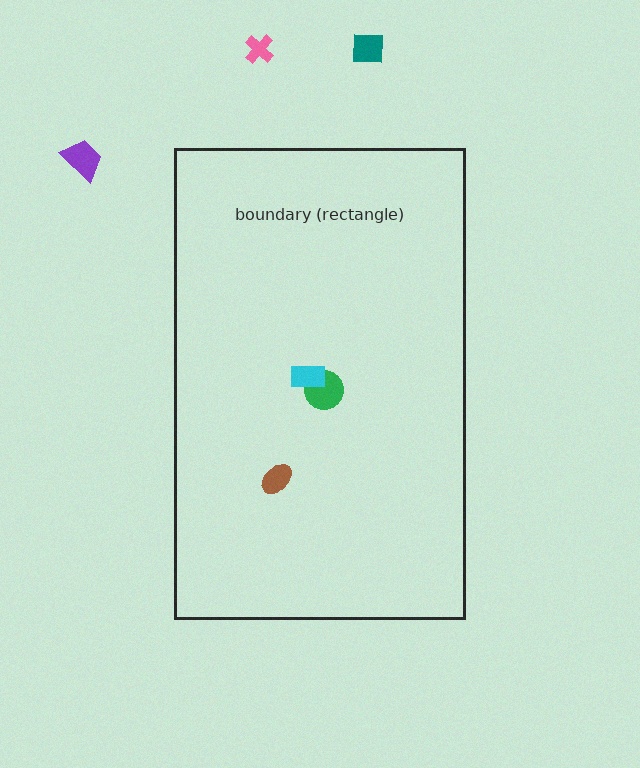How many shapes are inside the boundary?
3 inside, 3 outside.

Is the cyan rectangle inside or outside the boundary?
Inside.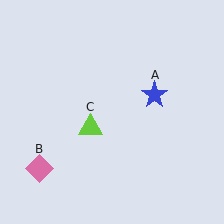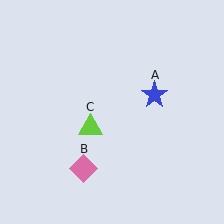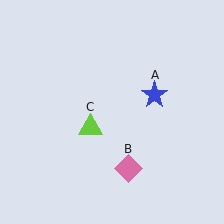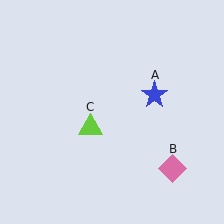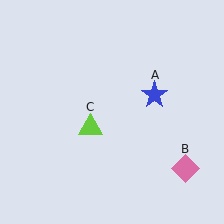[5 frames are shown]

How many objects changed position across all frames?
1 object changed position: pink diamond (object B).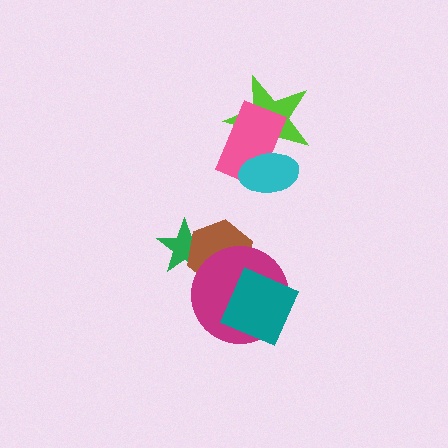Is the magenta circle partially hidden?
Yes, it is partially covered by another shape.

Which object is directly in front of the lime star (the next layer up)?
The pink rectangle is directly in front of the lime star.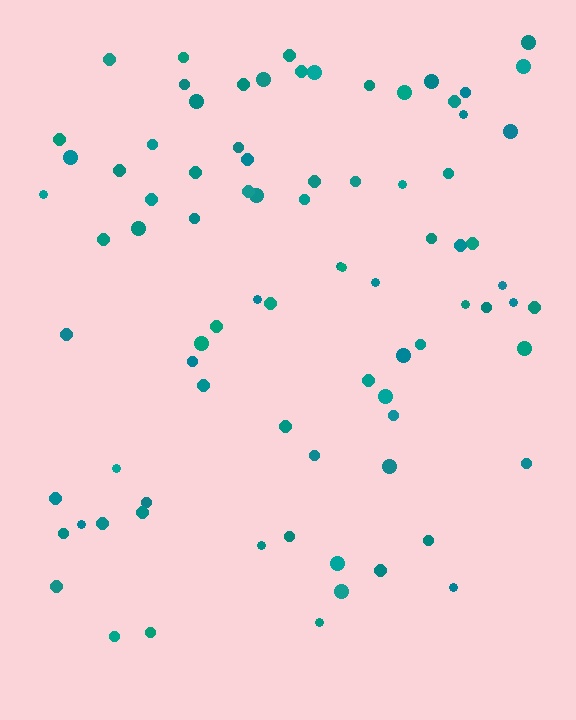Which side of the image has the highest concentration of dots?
The top.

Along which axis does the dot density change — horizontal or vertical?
Vertical.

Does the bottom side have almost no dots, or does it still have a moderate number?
Still a moderate number, just noticeably fewer than the top.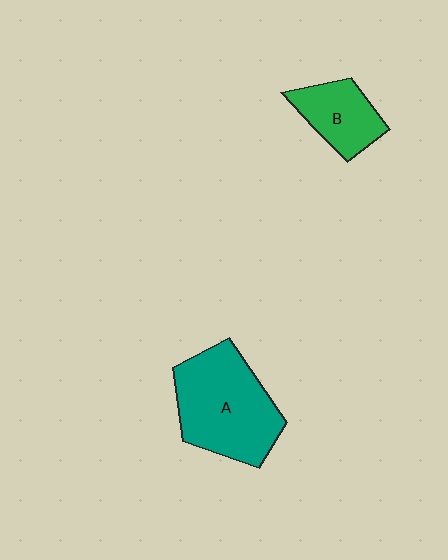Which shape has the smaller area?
Shape B (green).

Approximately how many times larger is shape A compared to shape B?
Approximately 1.9 times.